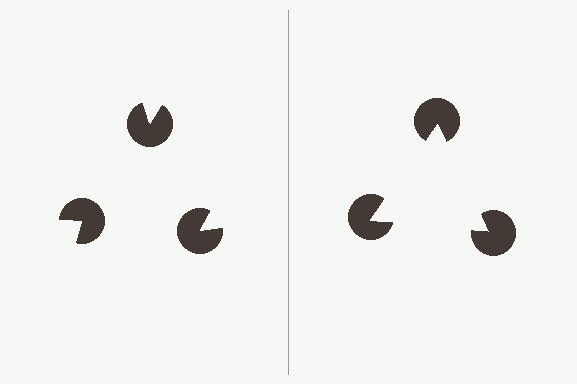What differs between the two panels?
The pac-man discs are positioned identically on both sides; only the wedge orientations differ. On the right they align to a triangle; on the left they are misaligned.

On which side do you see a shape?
An illusory triangle appears on the right side. On the left side the wedge cuts are rotated, so no coherent shape forms.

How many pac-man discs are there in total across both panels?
6 — 3 on each side.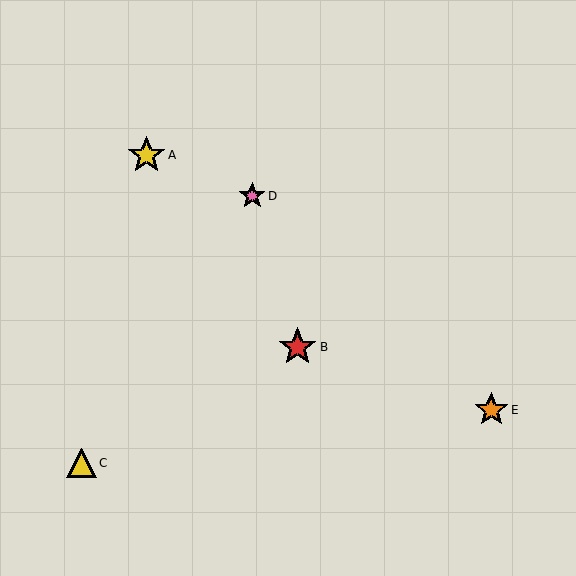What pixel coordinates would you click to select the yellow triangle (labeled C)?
Click at (81, 463) to select the yellow triangle C.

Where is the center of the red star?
The center of the red star is at (298, 347).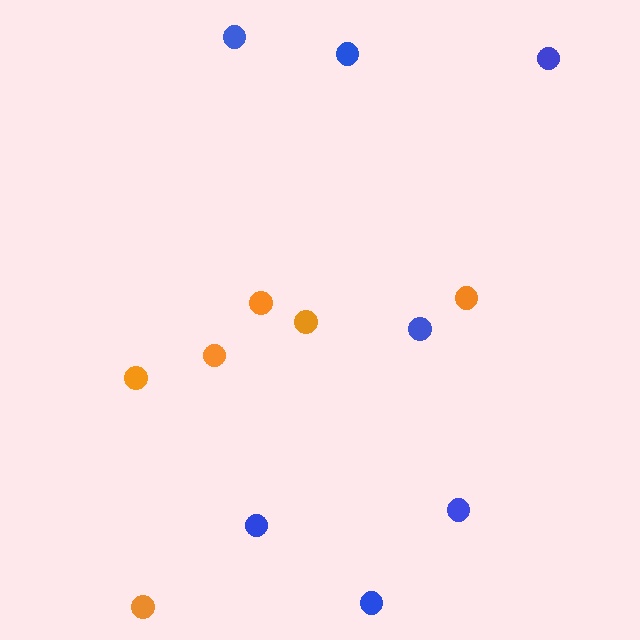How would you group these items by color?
There are 2 groups: one group of blue circles (7) and one group of orange circles (6).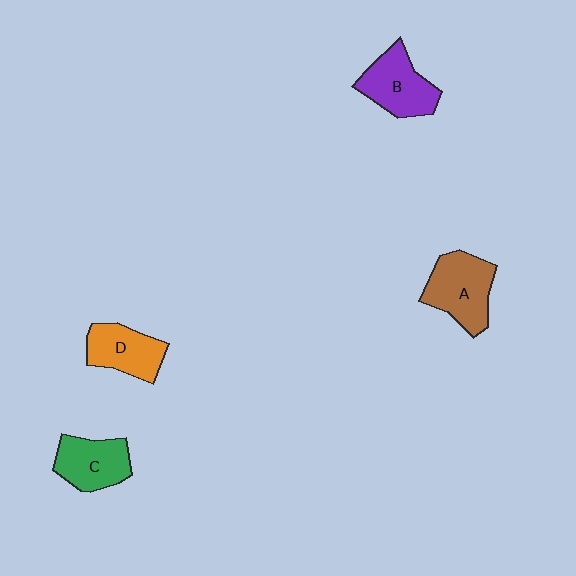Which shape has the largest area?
Shape A (brown).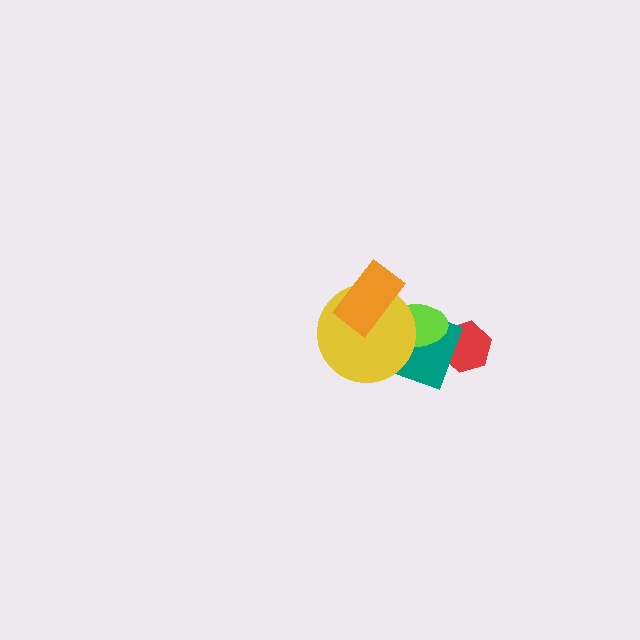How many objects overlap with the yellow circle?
3 objects overlap with the yellow circle.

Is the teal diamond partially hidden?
Yes, it is partially covered by another shape.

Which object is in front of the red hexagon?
The teal diamond is in front of the red hexagon.